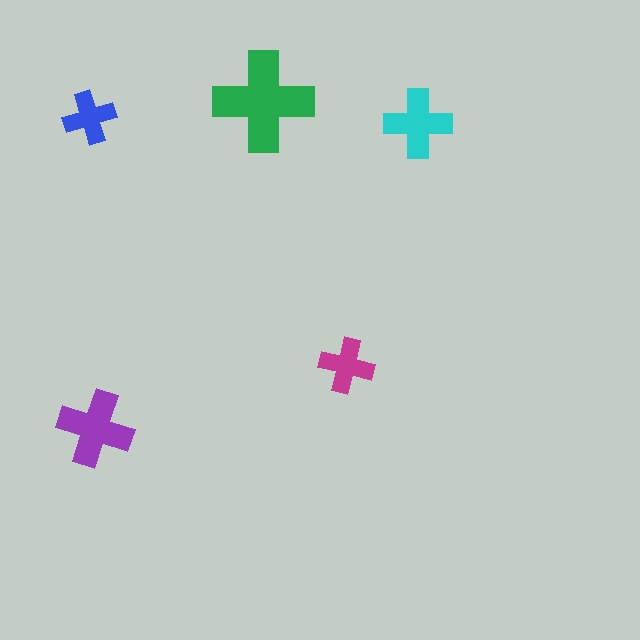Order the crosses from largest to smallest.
the green one, the purple one, the cyan one, the magenta one, the blue one.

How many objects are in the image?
There are 5 objects in the image.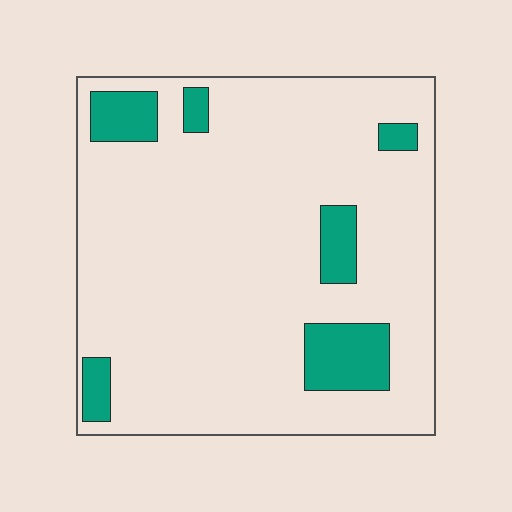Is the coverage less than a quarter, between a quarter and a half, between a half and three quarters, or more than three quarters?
Less than a quarter.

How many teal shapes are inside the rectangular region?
6.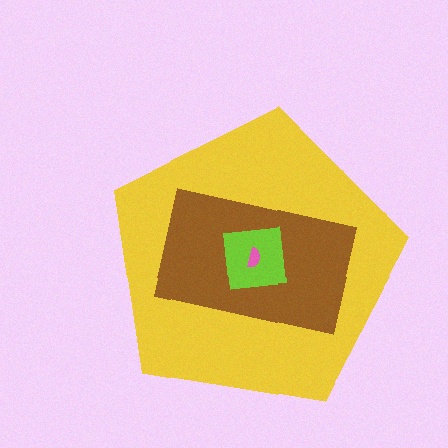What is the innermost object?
The pink semicircle.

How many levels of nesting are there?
4.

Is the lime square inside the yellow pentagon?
Yes.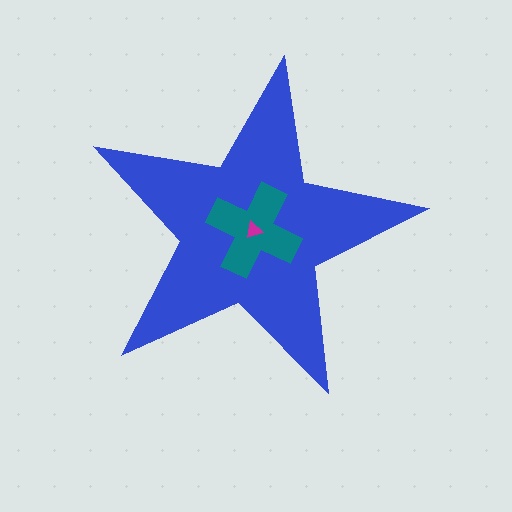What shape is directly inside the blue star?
The teal cross.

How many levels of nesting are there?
3.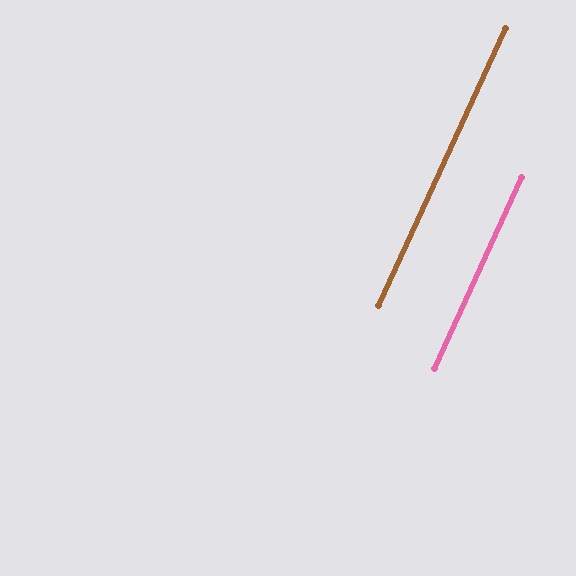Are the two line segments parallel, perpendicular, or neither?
Parallel — their directions differ by only 0.1°.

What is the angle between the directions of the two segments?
Approximately 0 degrees.